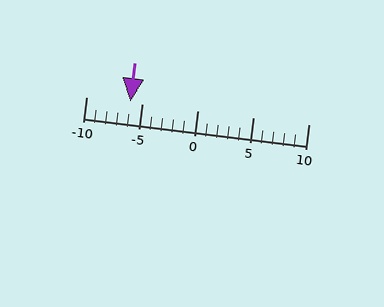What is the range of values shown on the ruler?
The ruler shows values from -10 to 10.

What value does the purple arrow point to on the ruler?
The purple arrow points to approximately -6.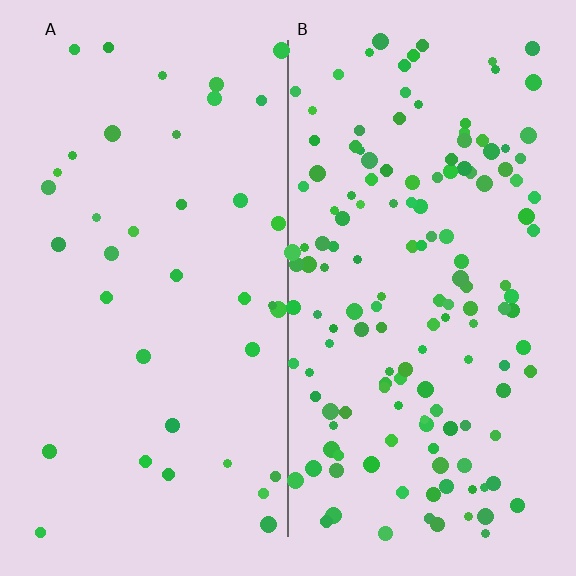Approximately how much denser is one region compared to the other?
Approximately 3.9× — region B over region A.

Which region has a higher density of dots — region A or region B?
B (the right).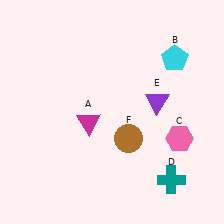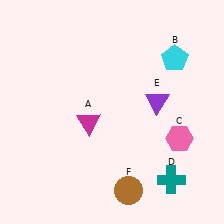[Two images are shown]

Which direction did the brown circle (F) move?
The brown circle (F) moved down.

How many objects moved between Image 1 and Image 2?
1 object moved between the two images.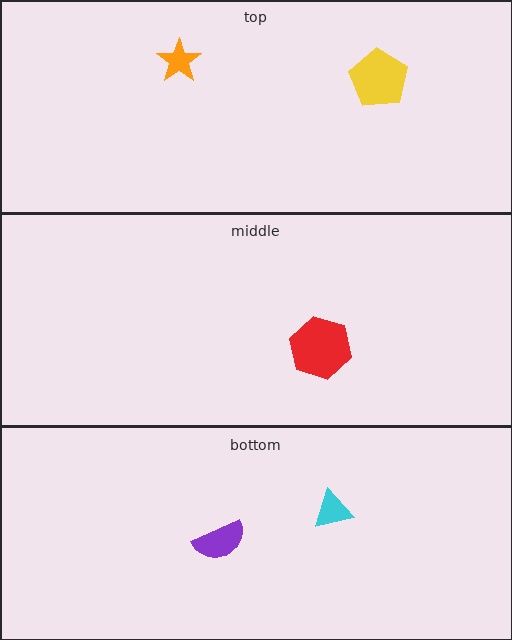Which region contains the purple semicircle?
The bottom region.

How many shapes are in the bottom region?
2.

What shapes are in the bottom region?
The cyan triangle, the purple semicircle.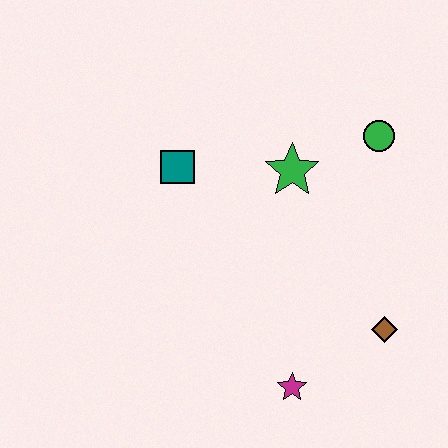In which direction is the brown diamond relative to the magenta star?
The brown diamond is to the right of the magenta star.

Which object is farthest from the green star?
The magenta star is farthest from the green star.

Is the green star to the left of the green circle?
Yes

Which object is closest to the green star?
The green circle is closest to the green star.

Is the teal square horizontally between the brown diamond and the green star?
No